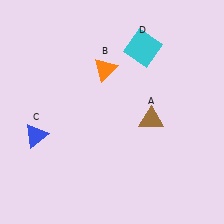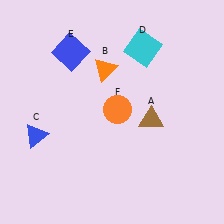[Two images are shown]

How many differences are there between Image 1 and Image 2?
There are 2 differences between the two images.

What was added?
A blue square (E), an orange circle (F) were added in Image 2.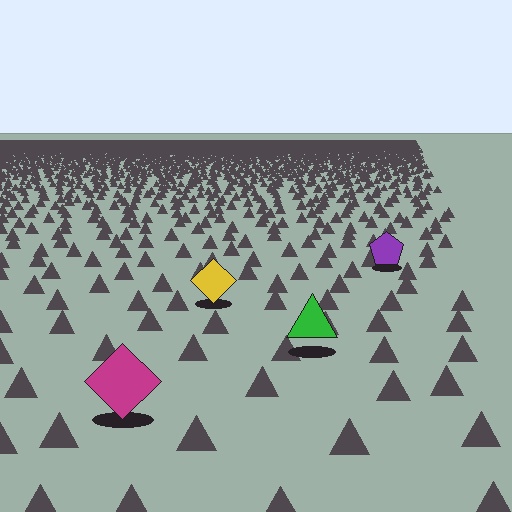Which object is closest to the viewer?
The magenta diamond is closest. The texture marks near it are larger and more spread out.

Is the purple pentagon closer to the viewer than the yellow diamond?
No. The yellow diamond is closer — you can tell from the texture gradient: the ground texture is coarser near it.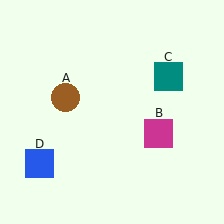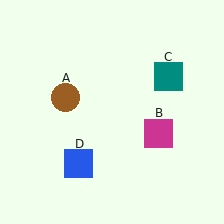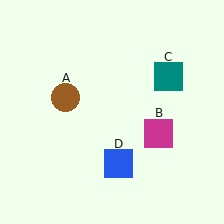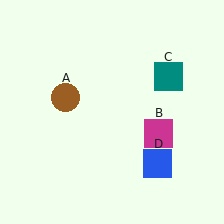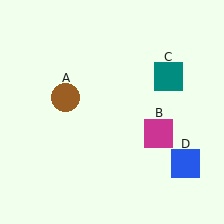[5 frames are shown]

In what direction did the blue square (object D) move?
The blue square (object D) moved right.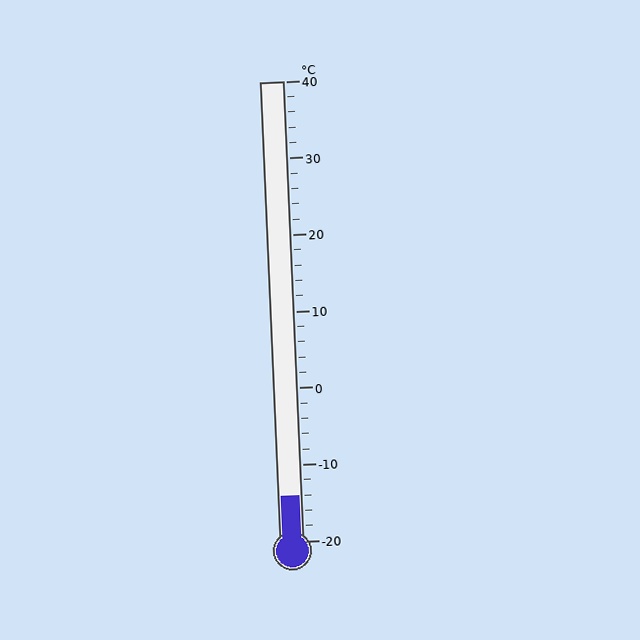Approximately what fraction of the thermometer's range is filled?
The thermometer is filled to approximately 10% of its range.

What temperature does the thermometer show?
The thermometer shows approximately -14°C.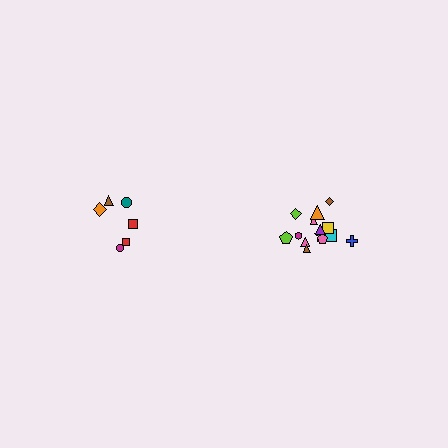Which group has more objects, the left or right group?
The right group.